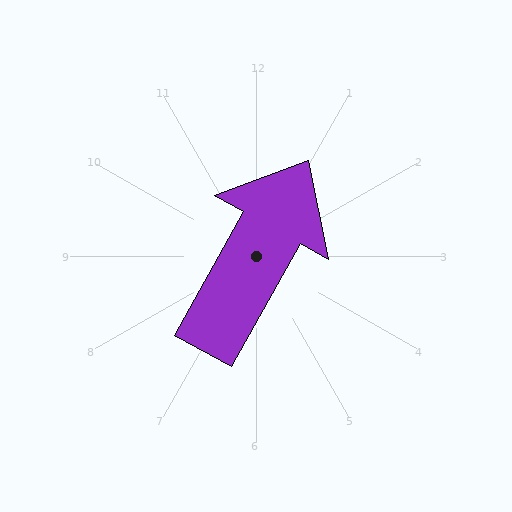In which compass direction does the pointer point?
Northeast.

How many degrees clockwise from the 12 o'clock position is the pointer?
Approximately 29 degrees.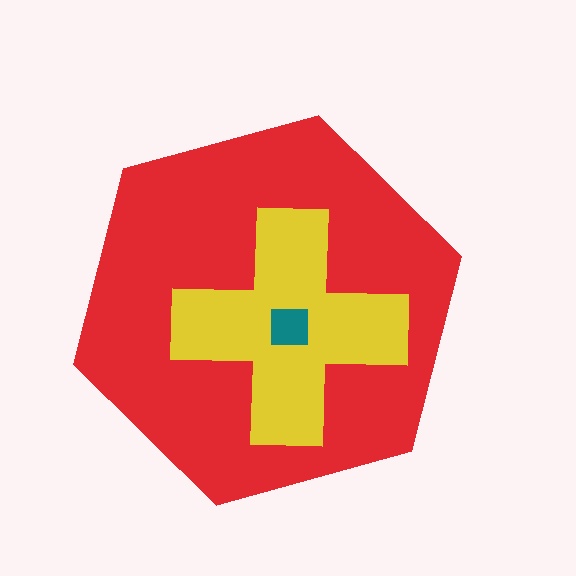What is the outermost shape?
The red hexagon.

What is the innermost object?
The teal square.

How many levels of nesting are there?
3.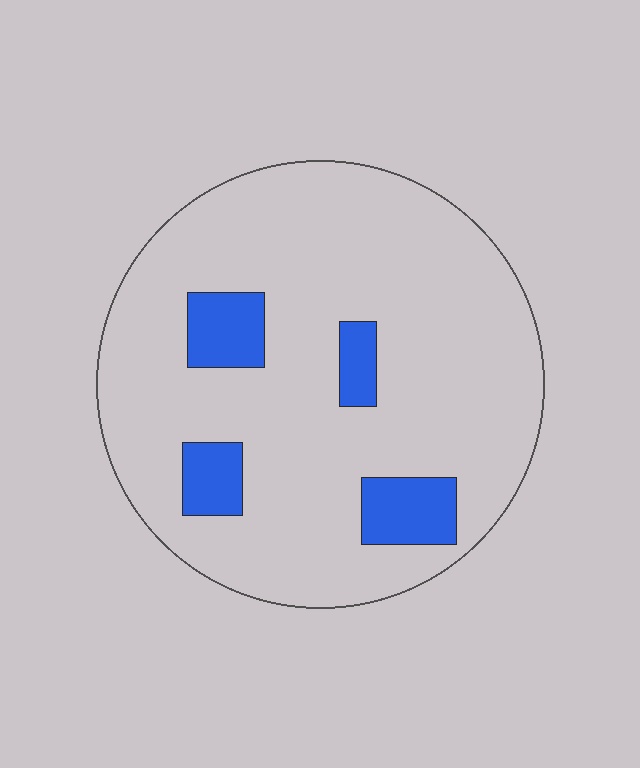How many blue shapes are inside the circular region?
4.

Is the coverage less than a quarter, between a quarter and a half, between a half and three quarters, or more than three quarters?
Less than a quarter.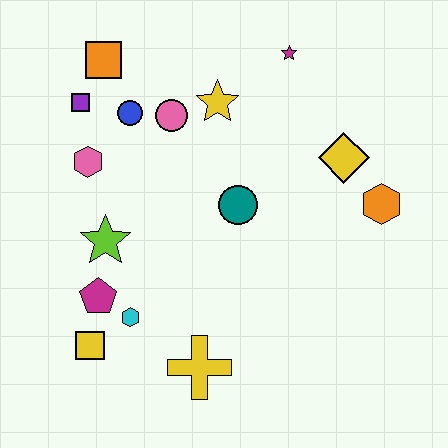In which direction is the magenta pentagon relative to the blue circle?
The magenta pentagon is below the blue circle.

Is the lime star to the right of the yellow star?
No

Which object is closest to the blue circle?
The pink circle is closest to the blue circle.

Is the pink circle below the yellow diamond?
No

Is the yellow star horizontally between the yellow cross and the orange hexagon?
Yes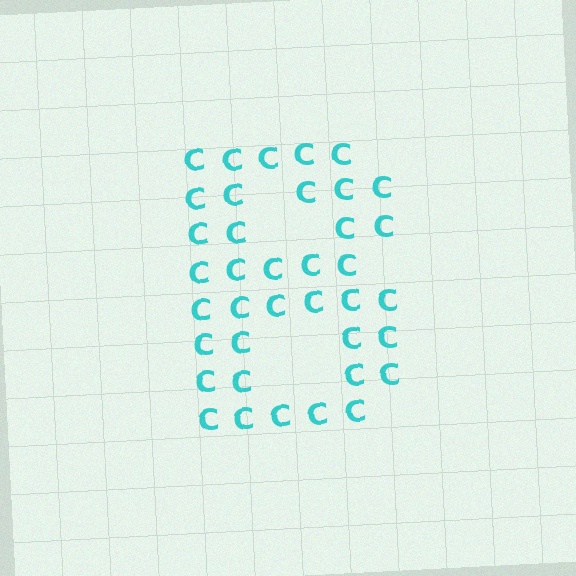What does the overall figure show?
The overall figure shows the letter B.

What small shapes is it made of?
It is made of small letter C's.